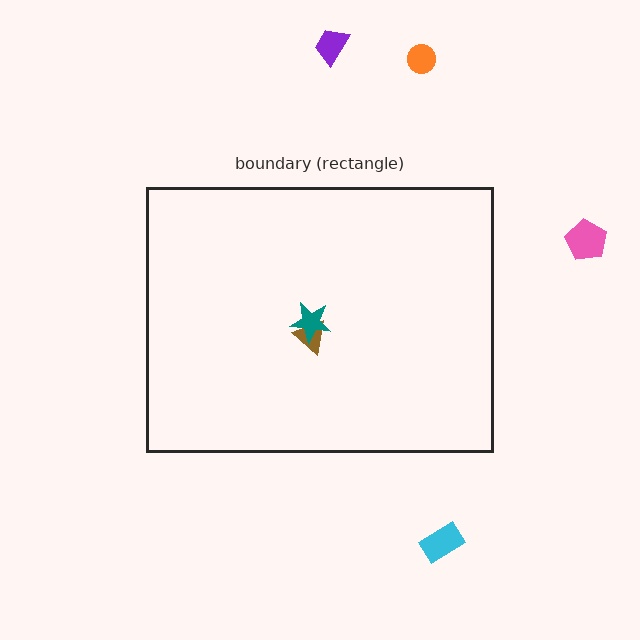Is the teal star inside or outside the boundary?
Inside.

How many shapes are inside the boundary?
2 inside, 4 outside.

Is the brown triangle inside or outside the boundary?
Inside.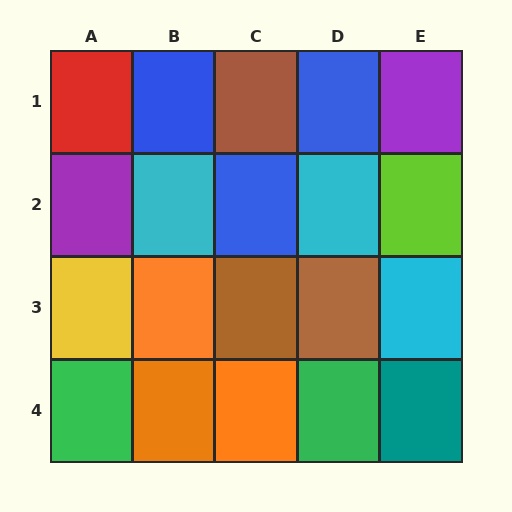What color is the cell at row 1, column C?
Brown.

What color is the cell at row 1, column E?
Purple.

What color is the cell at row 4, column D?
Green.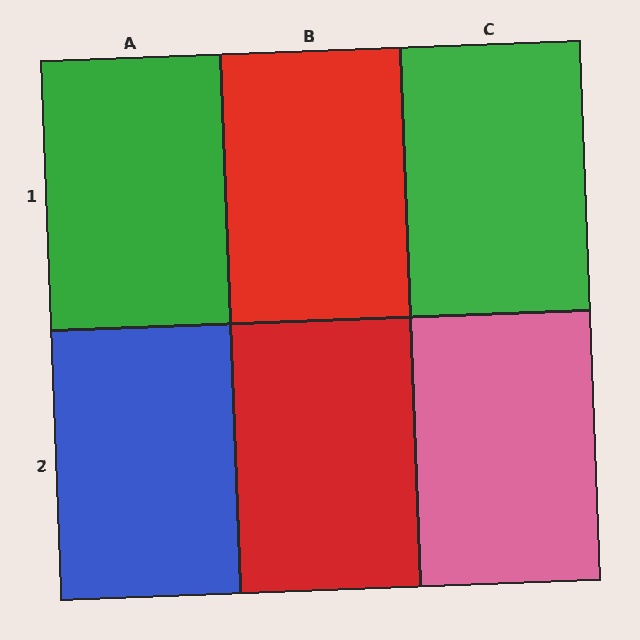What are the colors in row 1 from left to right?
Green, red, green.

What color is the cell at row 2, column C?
Pink.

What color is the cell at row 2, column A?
Blue.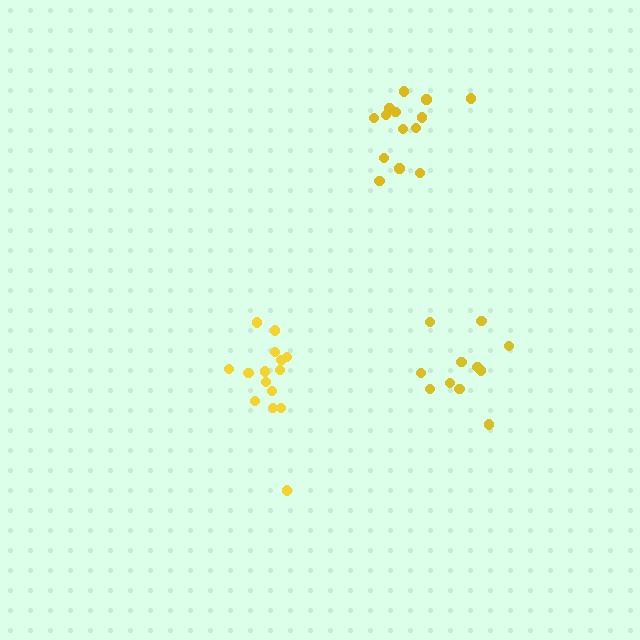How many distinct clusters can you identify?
There are 3 distinct clusters.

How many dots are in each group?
Group 1: 14 dots, Group 2: 11 dots, Group 3: 15 dots (40 total).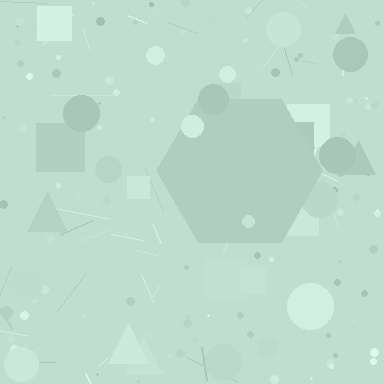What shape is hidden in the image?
A hexagon is hidden in the image.